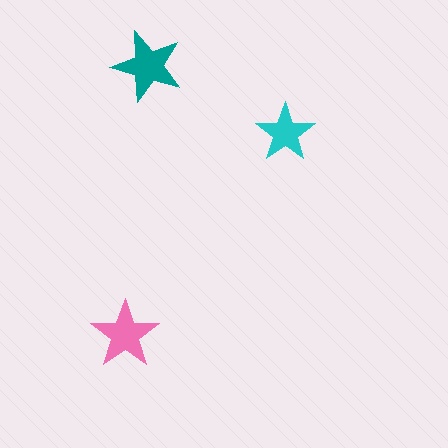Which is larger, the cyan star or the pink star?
The pink one.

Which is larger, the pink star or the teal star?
The teal one.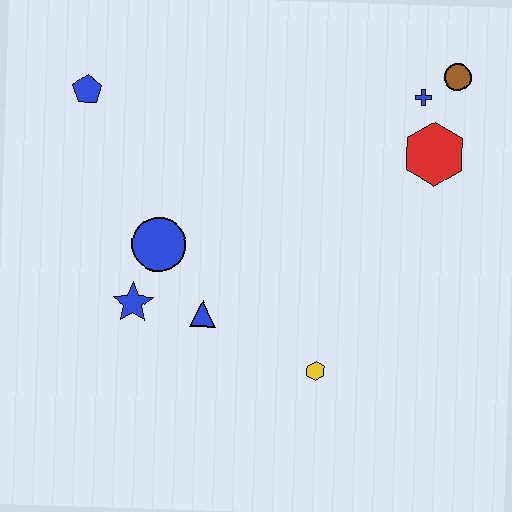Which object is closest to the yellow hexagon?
The blue triangle is closest to the yellow hexagon.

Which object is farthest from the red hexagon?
The blue pentagon is farthest from the red hexagon.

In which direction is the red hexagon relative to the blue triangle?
The red hexagon is to the right of the blue triangle.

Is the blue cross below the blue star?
No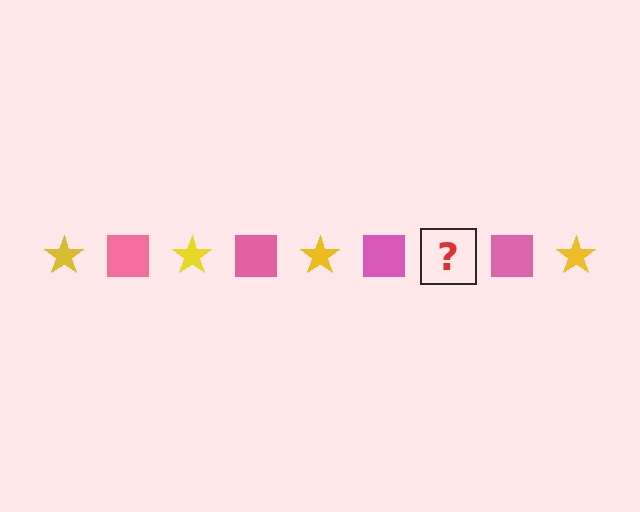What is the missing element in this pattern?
The missing element is a yellow star.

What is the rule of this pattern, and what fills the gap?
The rule is that the pattern alternates between yellow star and pink square. The gap should be filled with a yellow star.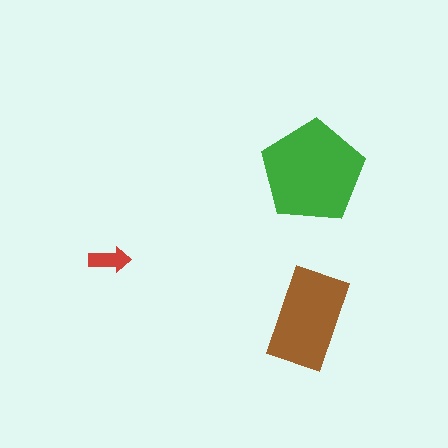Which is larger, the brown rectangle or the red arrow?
The brown rectangle.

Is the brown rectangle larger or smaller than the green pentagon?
Smaller.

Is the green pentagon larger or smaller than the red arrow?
Larger.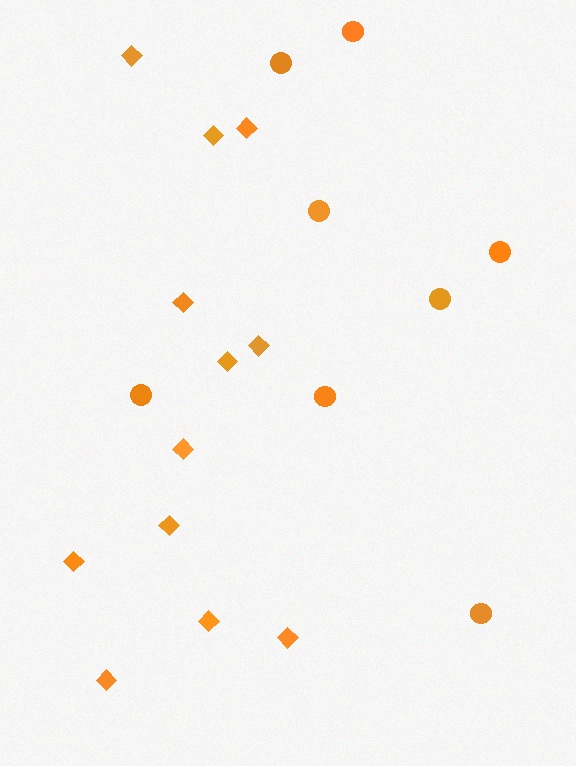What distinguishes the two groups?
There are 2 groups: one group of diamonds (12) and one group of circles (8).